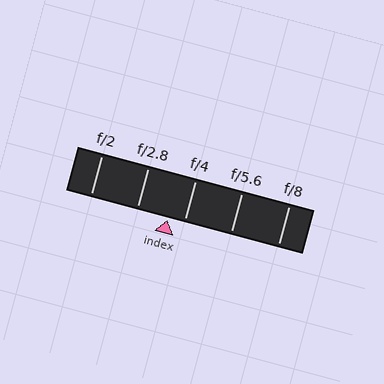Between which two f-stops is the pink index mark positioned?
The index mark is between f/2.8 and f/4.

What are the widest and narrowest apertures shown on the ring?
The widest aperture shown is f/2 and the narrowest is f/8.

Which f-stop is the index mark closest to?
The index mark is closest to f/4.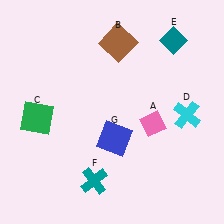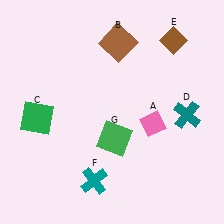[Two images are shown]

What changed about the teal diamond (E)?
In Image 1, E is teal. In Image 2, it changed to brown.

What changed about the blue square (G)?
In Image 1, G is blue. In Image 2, it changed to green.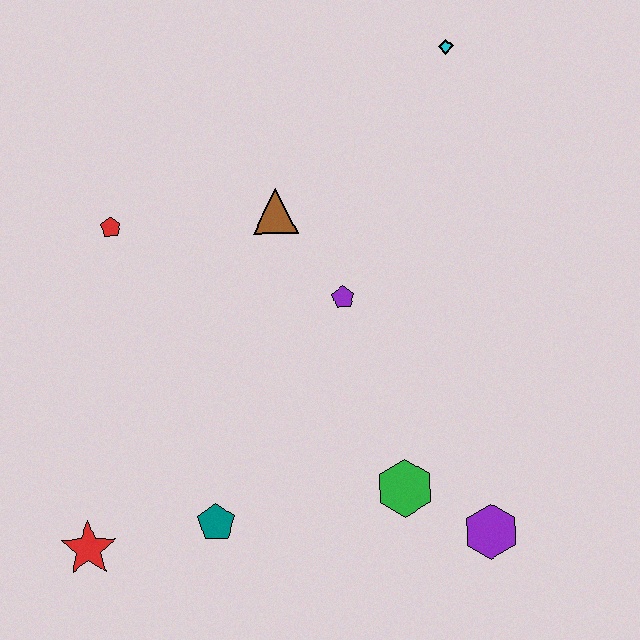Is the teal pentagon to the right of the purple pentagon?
No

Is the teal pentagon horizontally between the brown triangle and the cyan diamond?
No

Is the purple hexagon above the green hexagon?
No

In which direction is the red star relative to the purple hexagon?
The red star is to the left of the purple hexagon.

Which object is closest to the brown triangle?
The purple pentagon is closest to the brown triangle.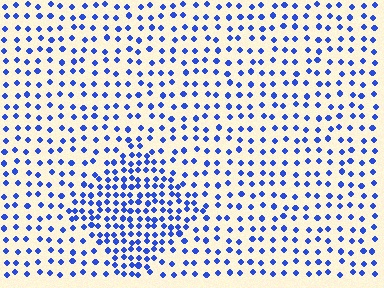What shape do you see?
I see a diamond.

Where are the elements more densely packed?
The elements are more densely packed inside the diamond boundary.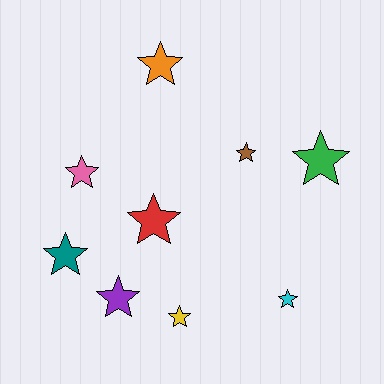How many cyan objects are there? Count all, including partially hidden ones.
There is 1 cyan object.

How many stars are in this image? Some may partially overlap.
There are 9 stars.